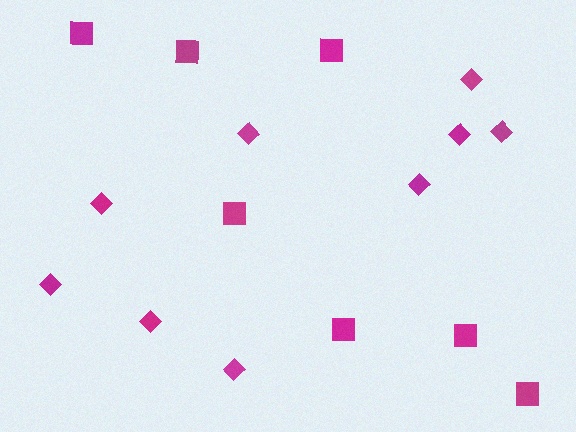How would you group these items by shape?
There are 2 groups: one group of squares (7) and one group of diamonds (9).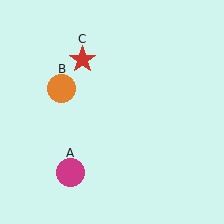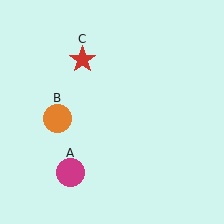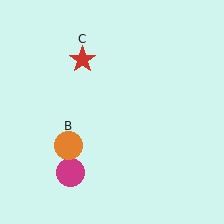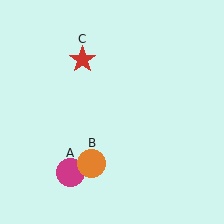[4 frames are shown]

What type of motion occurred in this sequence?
The orange circle (object B) rotated counterclockwise around the center of the scene.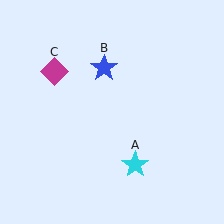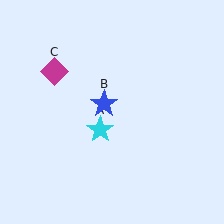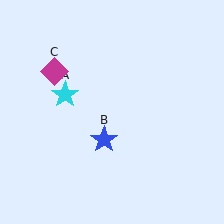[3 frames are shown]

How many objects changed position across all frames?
2 objects changed position: cyan star (object A), blue star (object B).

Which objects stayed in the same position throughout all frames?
Magenta diamond (object C) remained stationary.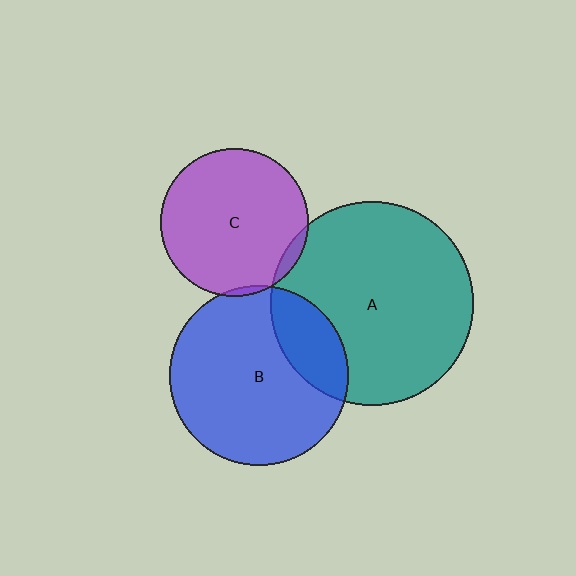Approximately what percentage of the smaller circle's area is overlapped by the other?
Approximately 5%.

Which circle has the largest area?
Circle A (teal).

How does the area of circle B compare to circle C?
Approximately 1.5 times.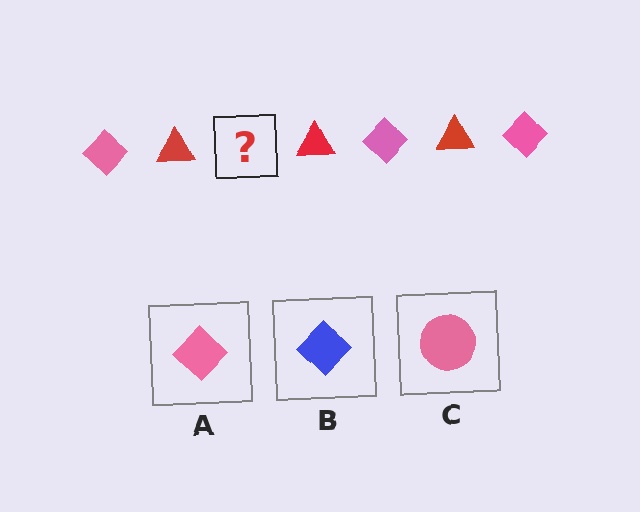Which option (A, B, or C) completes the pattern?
A.